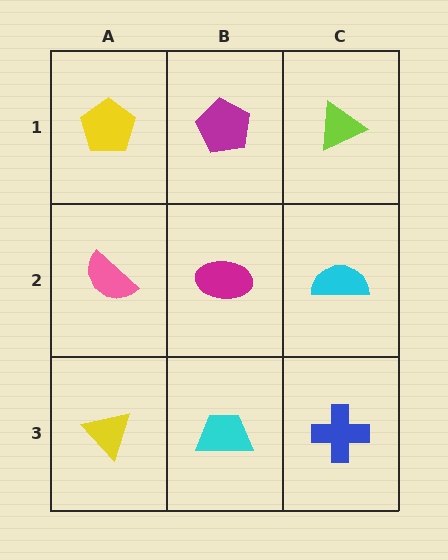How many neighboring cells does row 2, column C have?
3.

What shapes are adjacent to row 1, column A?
A pink semicircle (row 2, column A), a magenta pentagon (row 1, column B).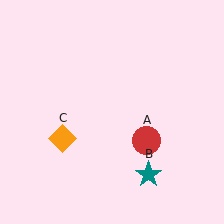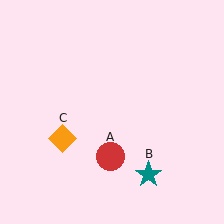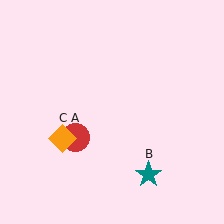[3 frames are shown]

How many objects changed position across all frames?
1 object changed position: red circle (object A).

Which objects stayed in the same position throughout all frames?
Teal star (object B) and orange diamond (object C) remained stationary.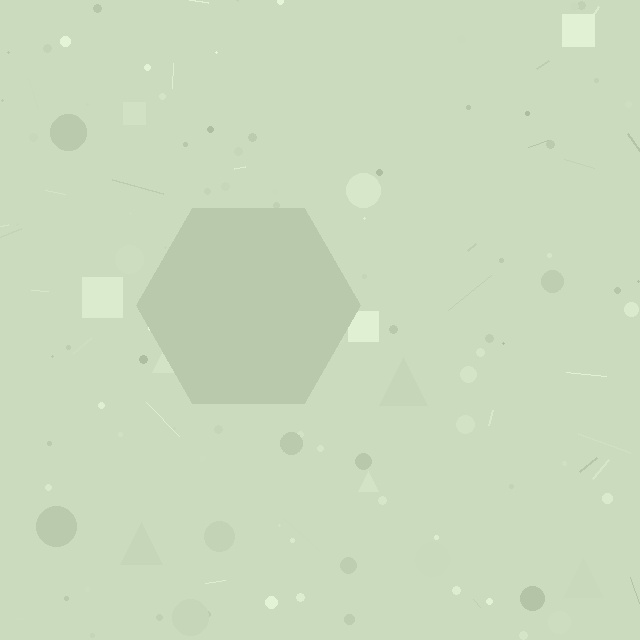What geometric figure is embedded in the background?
A hexagon is embedded in the background.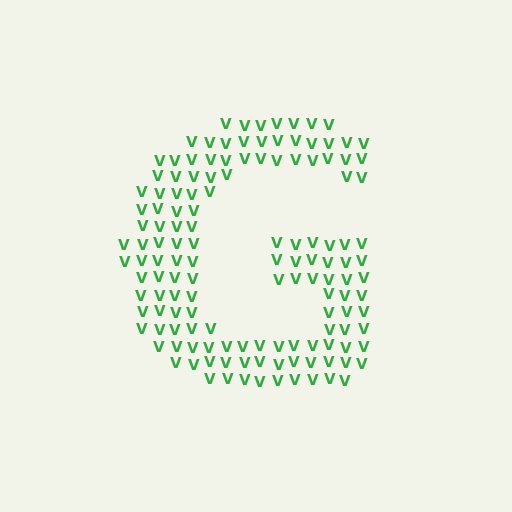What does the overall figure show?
The overall figure shows the letter G.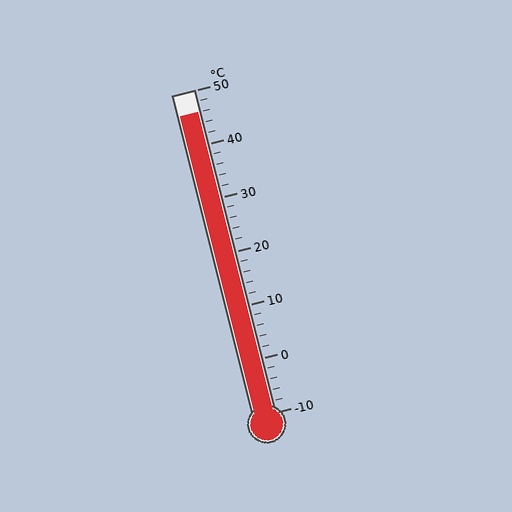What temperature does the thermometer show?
The thermometer shows approximately 46°C.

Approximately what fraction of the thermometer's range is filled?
The thermometer is filled to approximately 95% of its range.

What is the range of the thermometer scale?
The thermometer scale ranges from -10°C to 50°C.